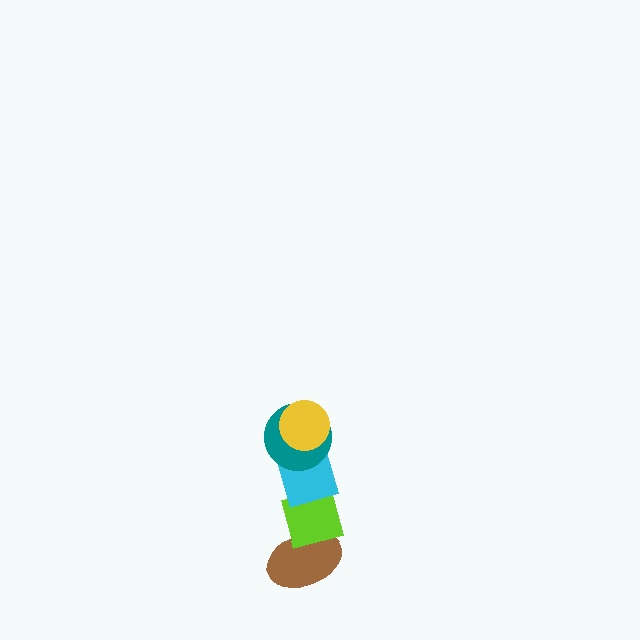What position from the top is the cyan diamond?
The cyan diamond is 3rd from the top.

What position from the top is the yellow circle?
The yellow circle is 1st from the top.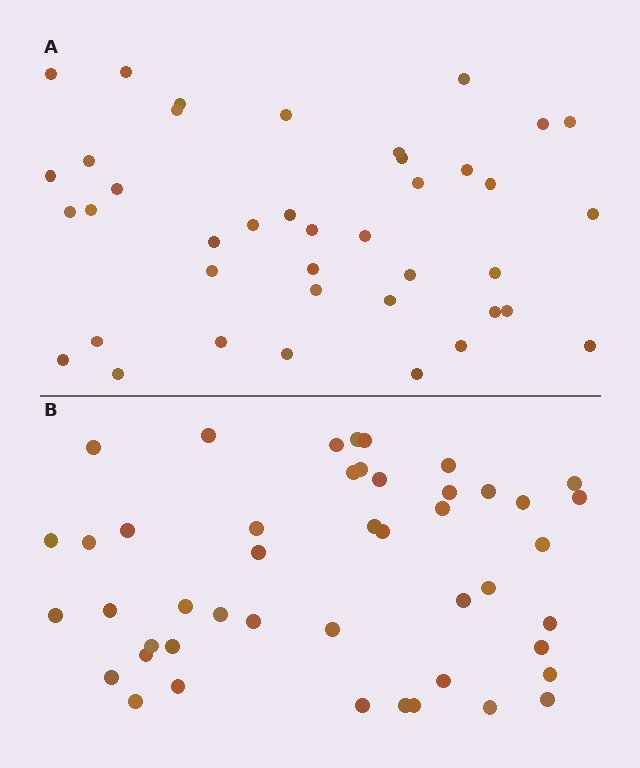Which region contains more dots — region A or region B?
Region B (the bottom region) has more dots.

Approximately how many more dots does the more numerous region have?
Region B has about 6 more dots than region A.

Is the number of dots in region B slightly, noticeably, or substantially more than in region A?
Region B has only slightly more — the two regions are fairly close. The ratio is roughly 1.1 to 1.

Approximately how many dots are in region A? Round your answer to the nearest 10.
About 40 dots.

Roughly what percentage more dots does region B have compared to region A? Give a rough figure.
About 15% more.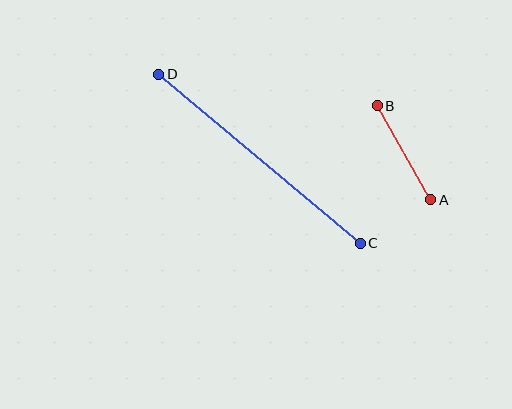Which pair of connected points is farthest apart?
Points C and D are farthest apart.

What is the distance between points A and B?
The distance is approximately 108 pixels.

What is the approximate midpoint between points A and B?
The midpoint is at approximately (404, 153) pixels.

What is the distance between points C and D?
The distance is approximately 263 pixels.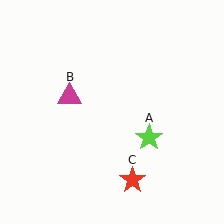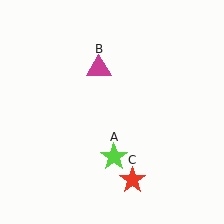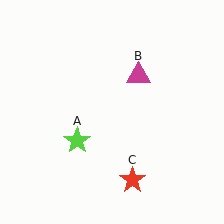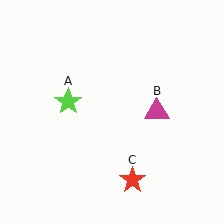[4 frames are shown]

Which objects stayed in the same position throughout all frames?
Red star (object C) remained stationary.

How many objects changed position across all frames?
2 objects changed position: lime star (object A), magenta triangle (object B).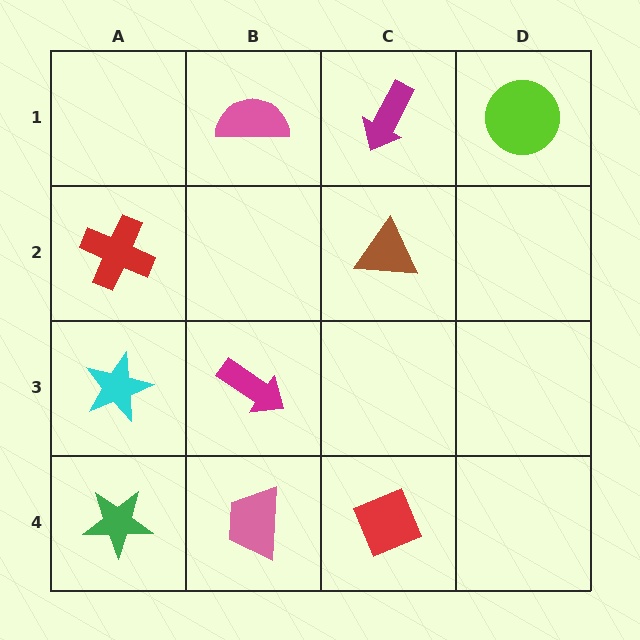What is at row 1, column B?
A pink semicircle.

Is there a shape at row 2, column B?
No, that cell is empty.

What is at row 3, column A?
A cyan star.